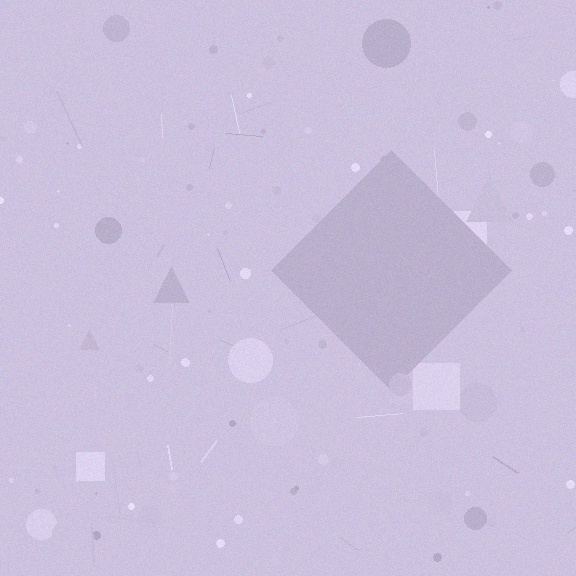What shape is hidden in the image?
A diamond is hidden in the image.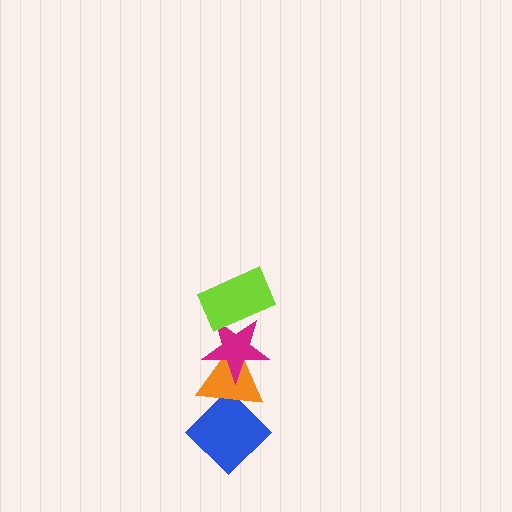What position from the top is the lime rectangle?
The lime rectangle is 1st from the top.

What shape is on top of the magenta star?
The lime rectangle is on top of the magenta star.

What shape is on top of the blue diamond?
The orange triangle is on top of the blue diamond.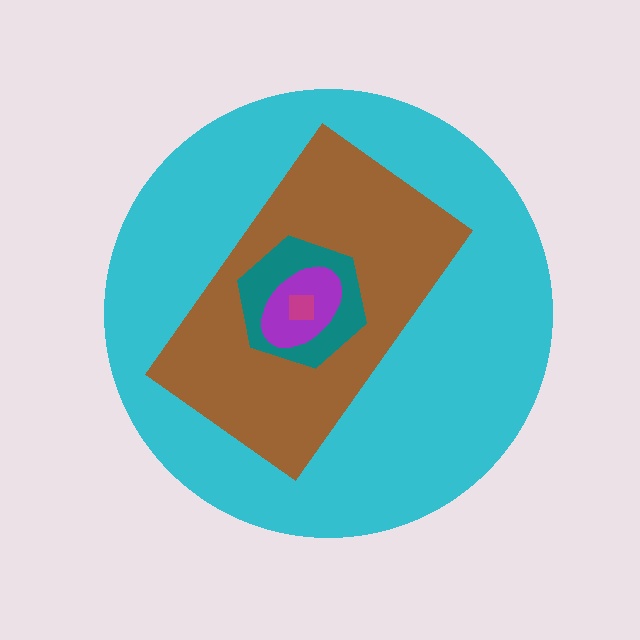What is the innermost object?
The magenta square.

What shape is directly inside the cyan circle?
The brown rectangle.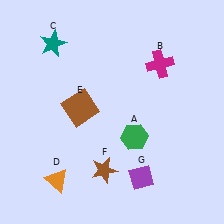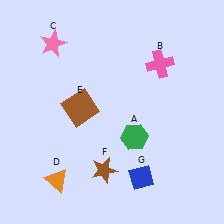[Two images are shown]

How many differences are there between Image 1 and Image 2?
There are 3 differences between the two images.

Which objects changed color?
B changed from magenta to pink. C changed from teal to pink. G changed from purple to blue.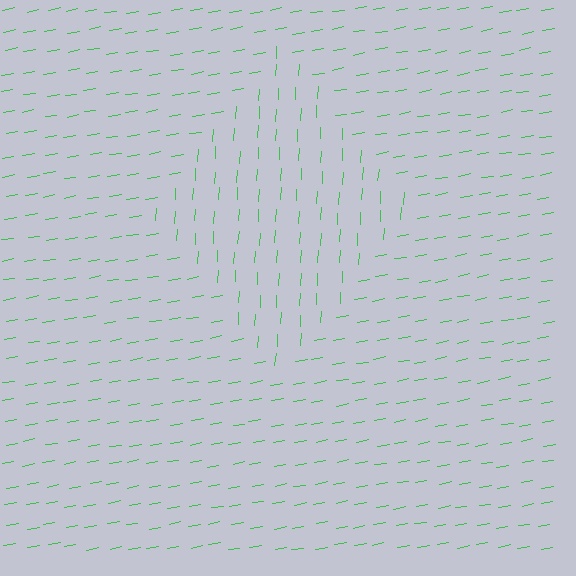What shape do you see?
I see a diamond.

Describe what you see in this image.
The image is filled with small green line segments. A diamond region in the image has lines oriented differently from the surrounding lines, creating a visible texture boundary.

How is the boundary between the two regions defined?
The boundary is defined purely by a change in line orientation (approximately 77 degrees difference). All lines are the same color and thickness.